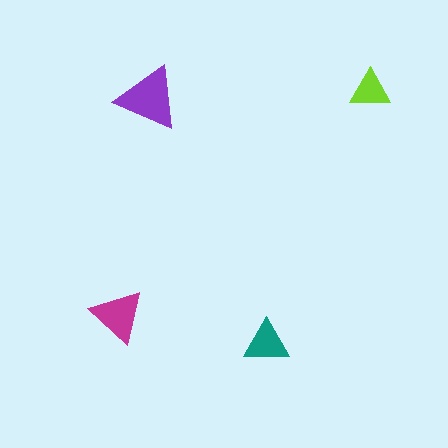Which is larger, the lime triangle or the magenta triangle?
The magenta one.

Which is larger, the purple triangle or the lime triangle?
The purple one.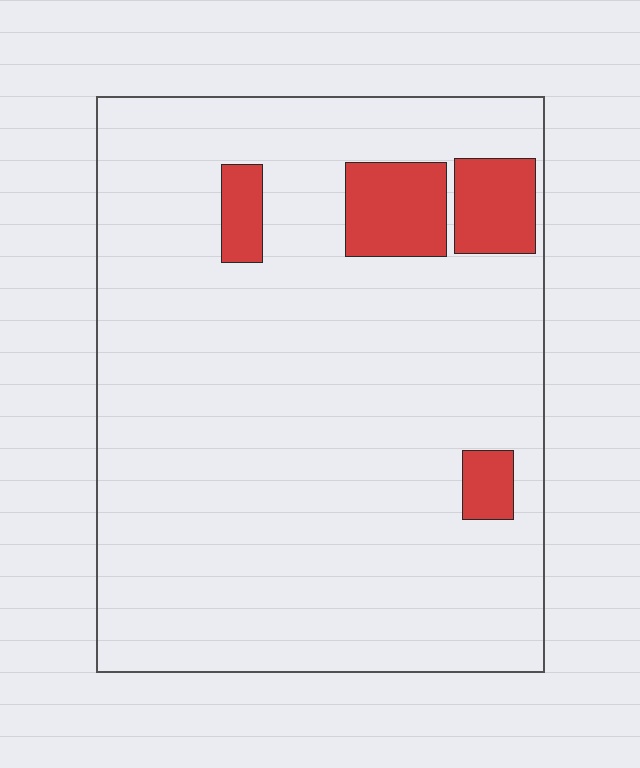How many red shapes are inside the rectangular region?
4.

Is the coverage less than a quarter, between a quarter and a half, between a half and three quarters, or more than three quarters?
Less than a quarter.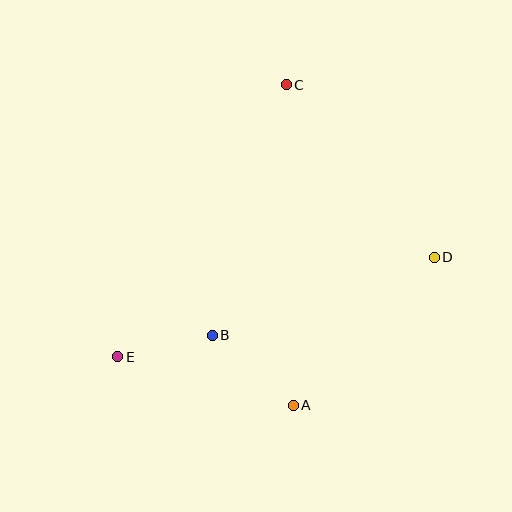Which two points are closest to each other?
Points B and E are closest to each other.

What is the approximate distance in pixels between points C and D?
The distance between C and D is approximately 227 pixels.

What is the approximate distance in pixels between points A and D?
The distance between A and D is approximately 205 pixels.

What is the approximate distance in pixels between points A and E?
The distance between A and E is approximately 182 pixels.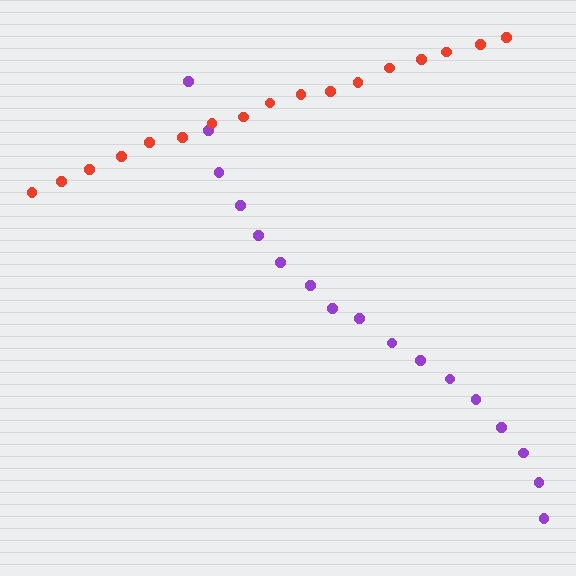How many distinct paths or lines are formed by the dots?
There are 2 distinct paths.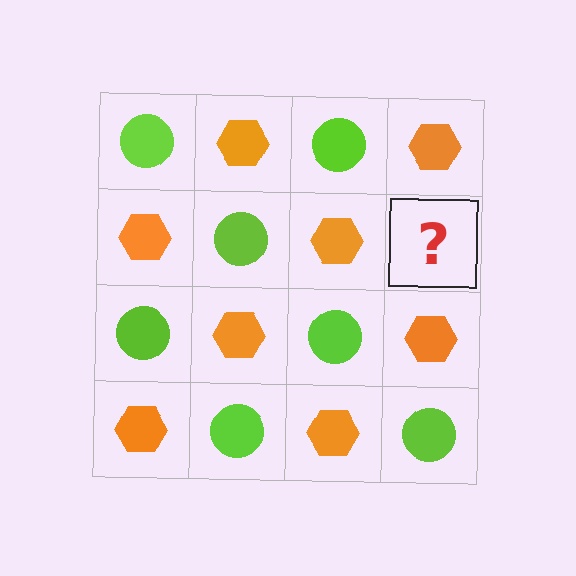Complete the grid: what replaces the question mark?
The question mark should be replaced with a lime circle.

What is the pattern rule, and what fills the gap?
The rule is that it alternates lime circle and orange hexagon in a checkerboard pattern. The gap should be filled with a lime circle.